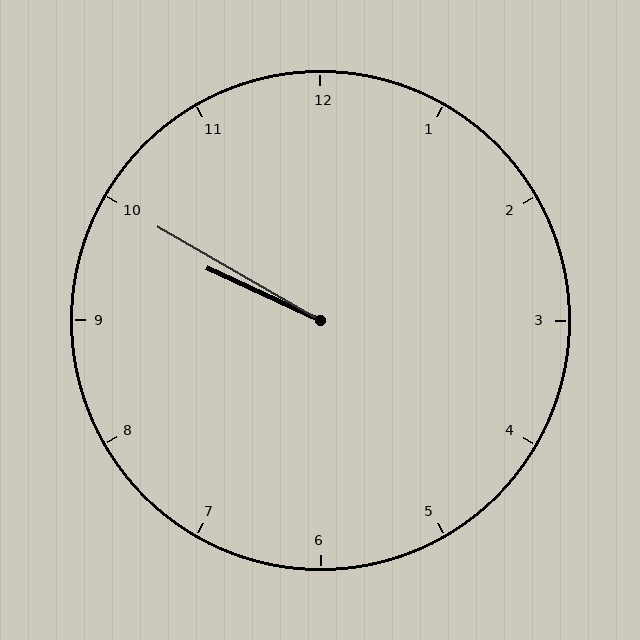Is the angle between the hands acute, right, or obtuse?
It is acute.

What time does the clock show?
9:50.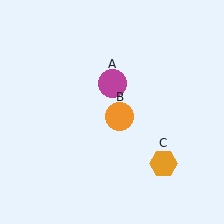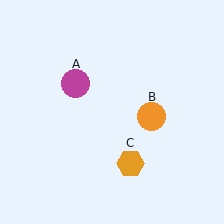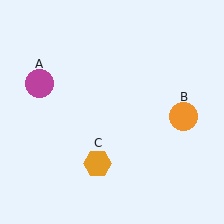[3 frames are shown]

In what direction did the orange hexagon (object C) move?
The orange hexagon (object C) moved left.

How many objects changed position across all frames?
3 objects changed position: magenta circle (object A), orange circle (object B), orange hexagon (object C).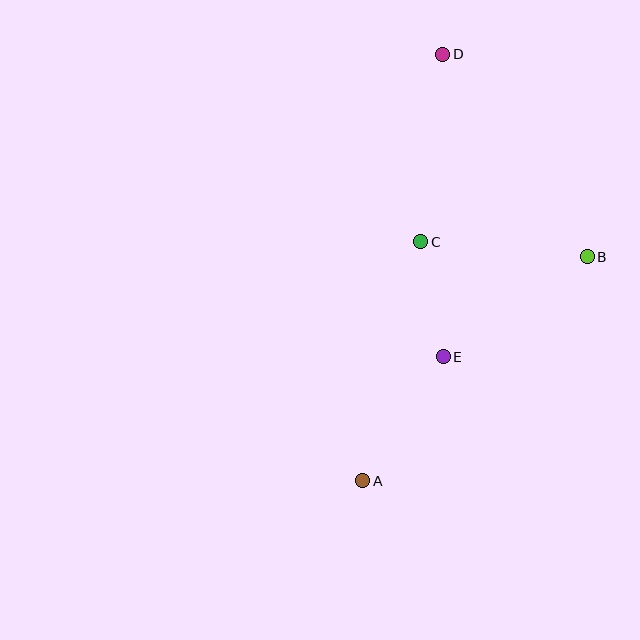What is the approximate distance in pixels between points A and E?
The distance between A and E is approximately 148 pixels.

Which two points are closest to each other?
Points C and E are closest to each other.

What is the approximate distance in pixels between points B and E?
The distance between B and E is approximately 176 pixels.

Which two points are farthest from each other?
Points A and D are farthest from each other.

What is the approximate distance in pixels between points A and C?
The distance between A and C is approximately 246 pixels.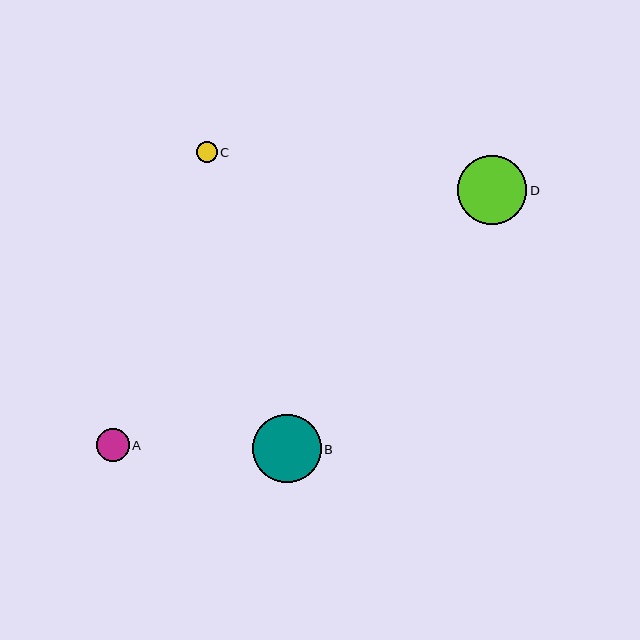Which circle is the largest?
Circle D is the largest with a size of approximately 70 pixels.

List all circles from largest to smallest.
From largest to smallest: D, B, A, C.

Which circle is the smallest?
Circle C is the smallest with a size of approximately 21 pixels.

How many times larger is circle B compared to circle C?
Circle B is approximately 3.2 times the size of circle C.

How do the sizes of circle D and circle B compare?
Circle D and circle B are approximately the same size.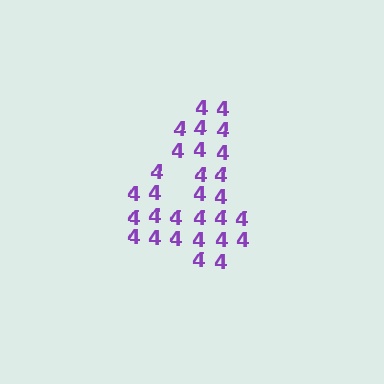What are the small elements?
The small elements are digit 4's.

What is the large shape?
The large shape is the digit 4.